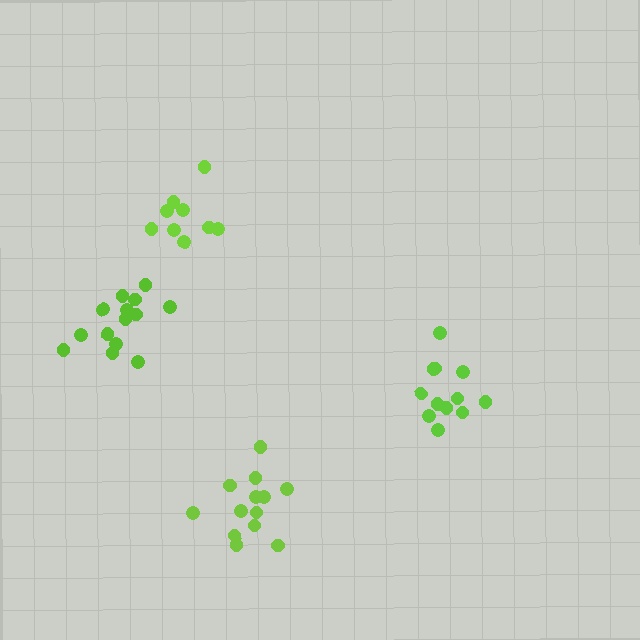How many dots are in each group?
Group 1: 12 dots, Group 2: 9 dots, Group 3: 14 dots, Group 4: 13 dots (48 total).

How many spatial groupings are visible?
There are 4 spatial groupings.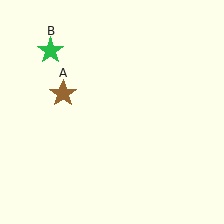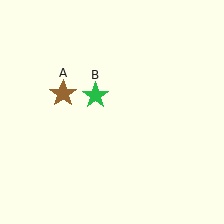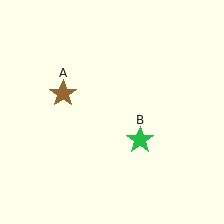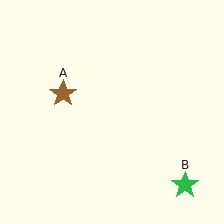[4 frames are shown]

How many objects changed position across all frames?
1 object changed position: green star (object B).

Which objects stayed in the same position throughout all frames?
Brown star (object A) remained stationary.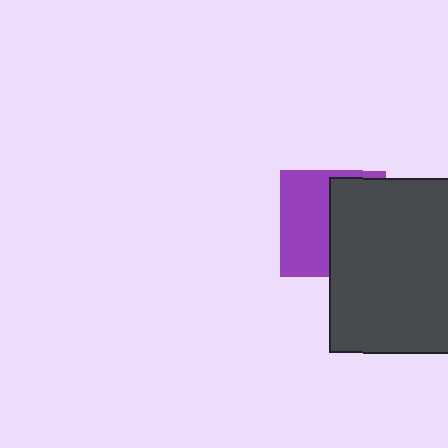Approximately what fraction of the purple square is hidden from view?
Roughly 49% of the purple square is hidden behind the dark gray rectangle.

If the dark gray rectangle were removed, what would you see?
You would see the complete purple square.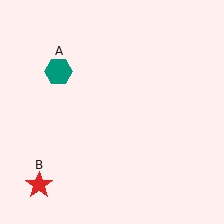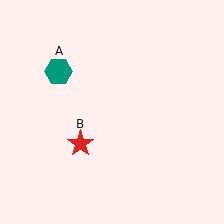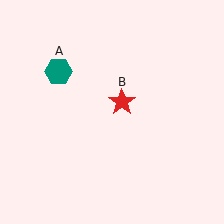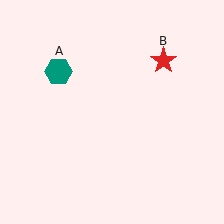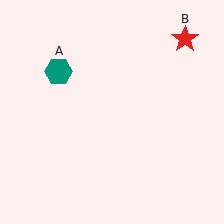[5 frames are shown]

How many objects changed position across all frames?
1 object changed position: red star (object B).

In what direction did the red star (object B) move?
The red star (object B) moved up and to the right.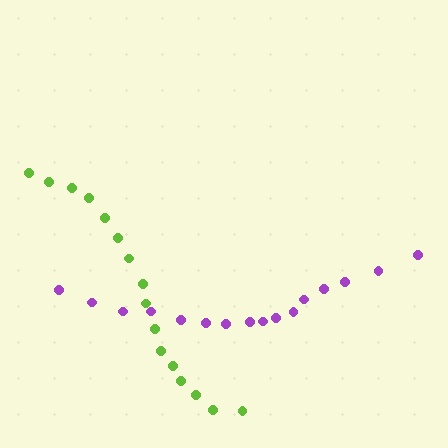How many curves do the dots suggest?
There are 2 distinct paths.